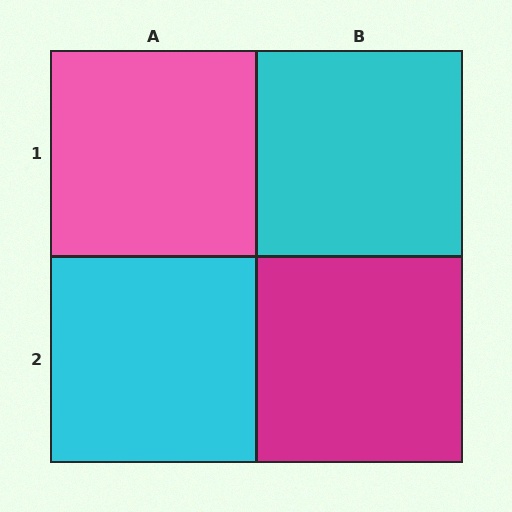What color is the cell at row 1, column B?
Cyan.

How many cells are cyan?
2 cells are cyan.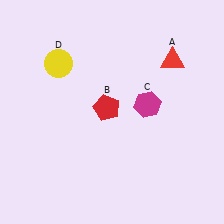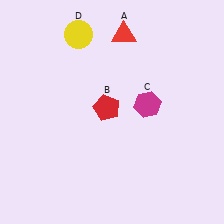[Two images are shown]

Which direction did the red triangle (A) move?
The red triangle (A) moved left.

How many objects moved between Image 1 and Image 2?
2 objects moved between the two images.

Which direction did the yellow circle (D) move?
The yellow circle (D) moved up.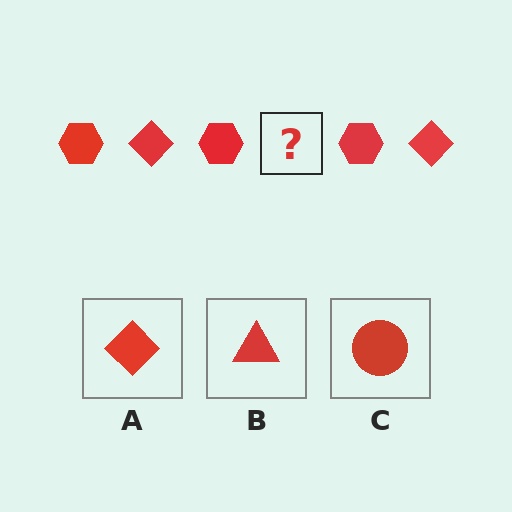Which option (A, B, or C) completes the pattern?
A.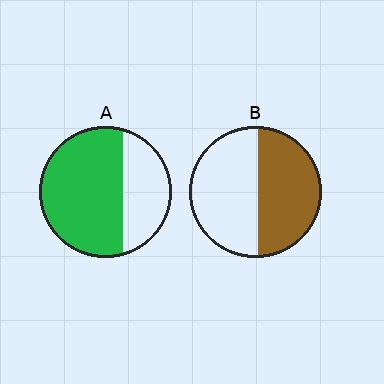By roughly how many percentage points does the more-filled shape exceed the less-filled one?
By roughly 20 percentage points (A over B).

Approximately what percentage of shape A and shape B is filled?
A is approximately 65% and B is approximately 50%.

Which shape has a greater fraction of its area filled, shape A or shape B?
Shape A.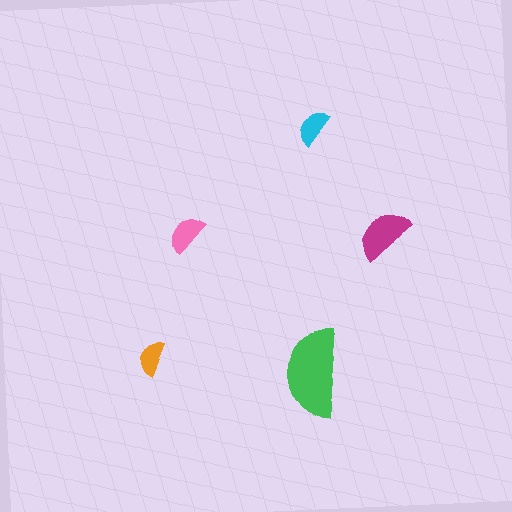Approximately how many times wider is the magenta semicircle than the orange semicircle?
About 1.5 times wider.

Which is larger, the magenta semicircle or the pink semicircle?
The magenta one.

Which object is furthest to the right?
The magenta semicircle is rightmost.